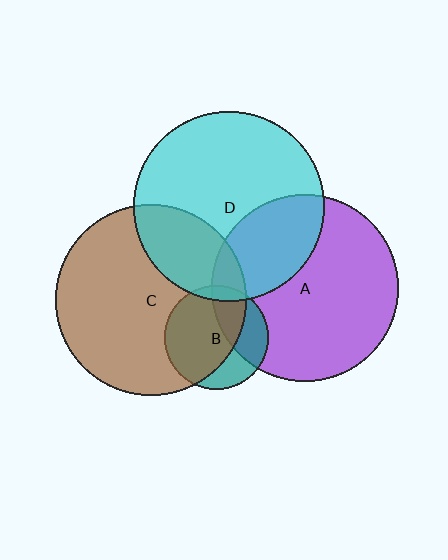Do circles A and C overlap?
Yes.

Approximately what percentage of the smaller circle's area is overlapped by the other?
Approximately 10%.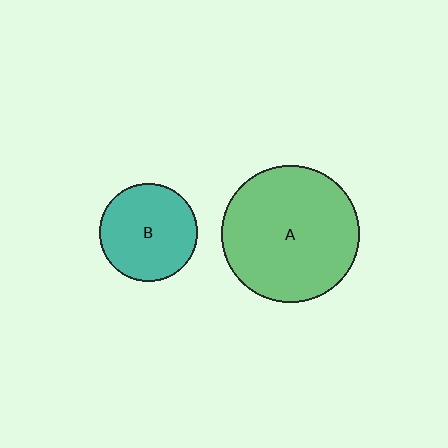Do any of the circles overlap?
No, none of the circles overlap.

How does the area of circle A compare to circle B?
Approximately 2.0 times.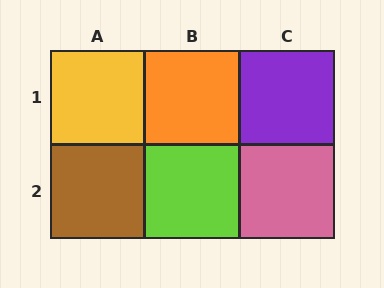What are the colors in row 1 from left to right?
Yellow, orange, purple.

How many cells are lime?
1 cell is lime.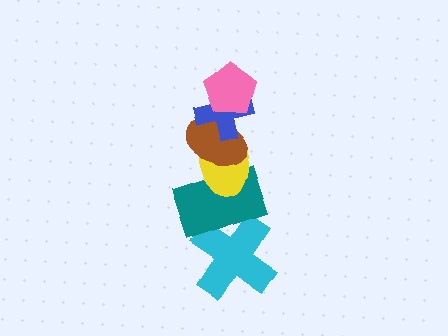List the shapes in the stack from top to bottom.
From top to bottom: the pink pentagon, the blue cross, the brown ellipse, the yellow ellipse, the teal rectangle, the cyan cross.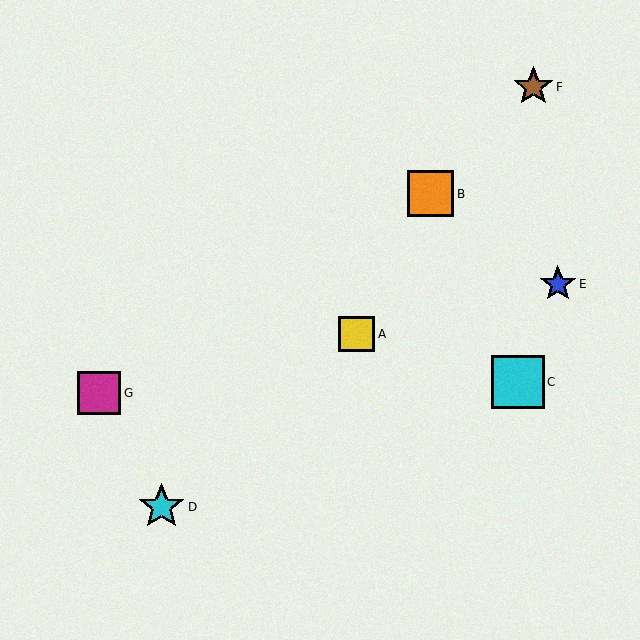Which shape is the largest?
The cyan square (labeled C) is the largest.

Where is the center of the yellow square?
The center of the yellow square is at (357, 334).